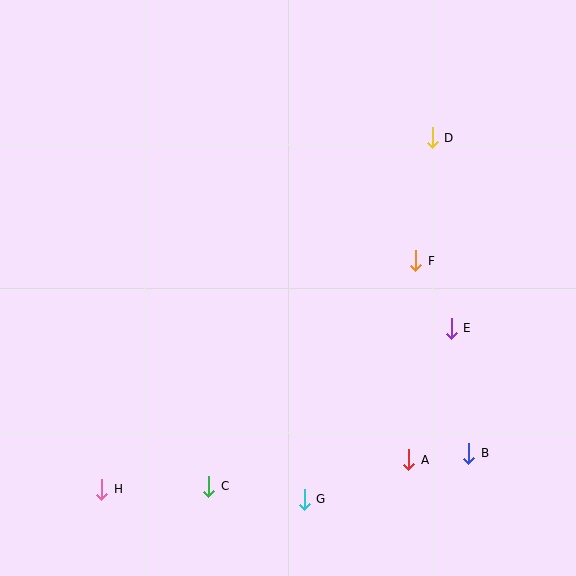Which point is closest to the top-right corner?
Point D is closest to the top-right corner.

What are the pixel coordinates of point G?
Point G is at (304, 499).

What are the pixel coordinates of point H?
Point H is at (102, 489).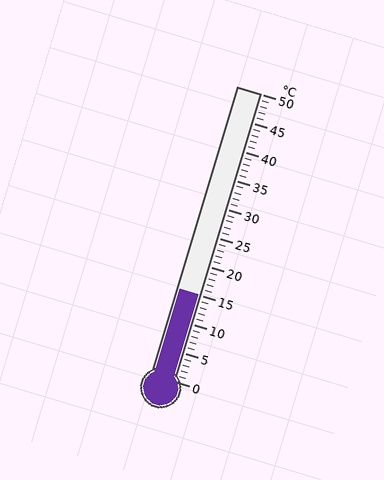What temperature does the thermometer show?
The thermometer shows approximately 15°C.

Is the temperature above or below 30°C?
The temperature is below 30°C.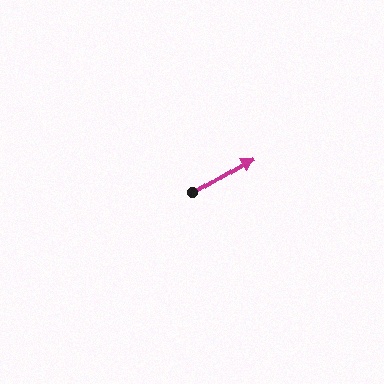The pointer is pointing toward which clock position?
Roughly 2 o'clock.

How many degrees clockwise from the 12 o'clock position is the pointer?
Approximately 59 degrees.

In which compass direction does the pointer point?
Northeast.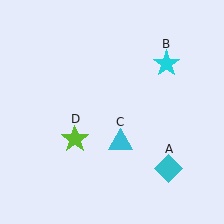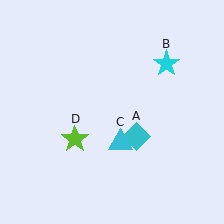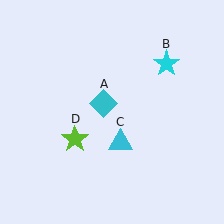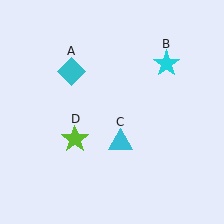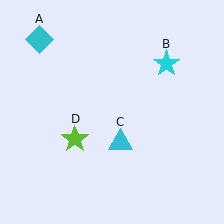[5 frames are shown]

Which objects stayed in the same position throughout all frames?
Cyan star (object B) and cyan triangle (object C) and lime star (object D) remained stationary.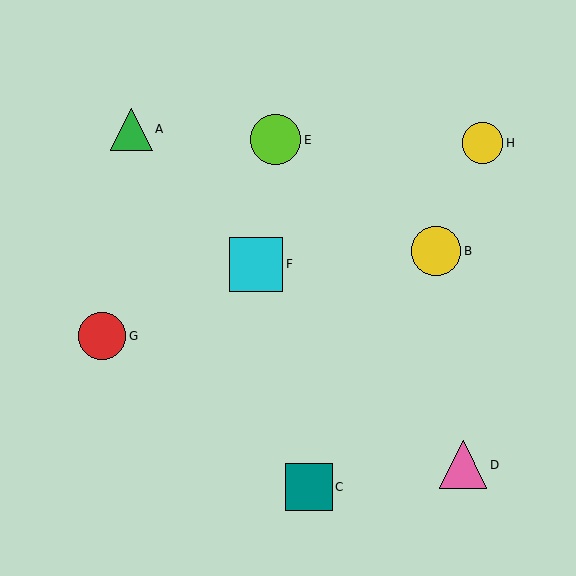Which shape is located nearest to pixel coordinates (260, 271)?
The cyan square (labeled F) at (256, 264) is nearest to that location.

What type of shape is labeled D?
Shape D is a pink triangle.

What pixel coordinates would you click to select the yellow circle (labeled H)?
Click at (482, 143) to select the yellow circle H.